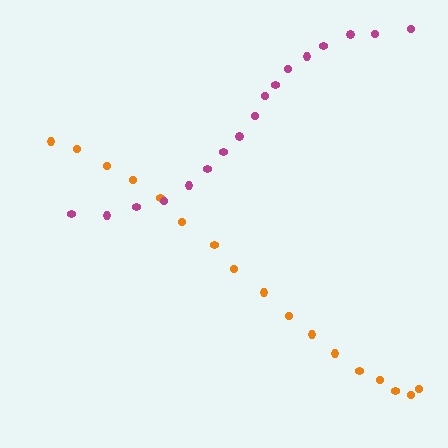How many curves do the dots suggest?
There are 2 distinct paths.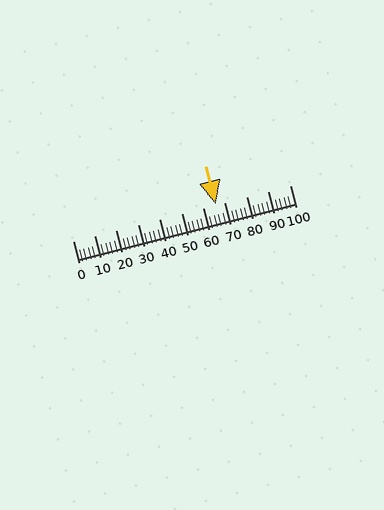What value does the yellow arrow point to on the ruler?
The yellow arrow points to approximately 66.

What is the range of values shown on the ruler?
The ruler shows values from 0 to 100.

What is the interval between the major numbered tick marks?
The major tick marks are spaced 10 units apart.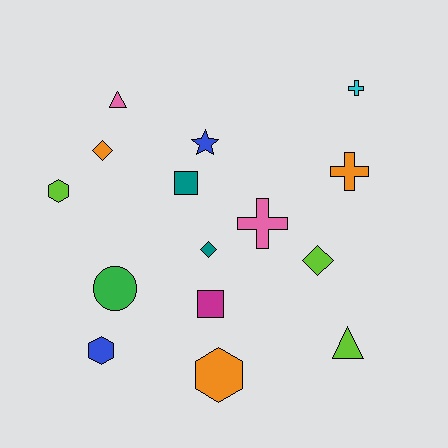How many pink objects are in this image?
There are 2 pink objects.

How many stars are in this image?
There is 1 star.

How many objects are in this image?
There are 15 objects.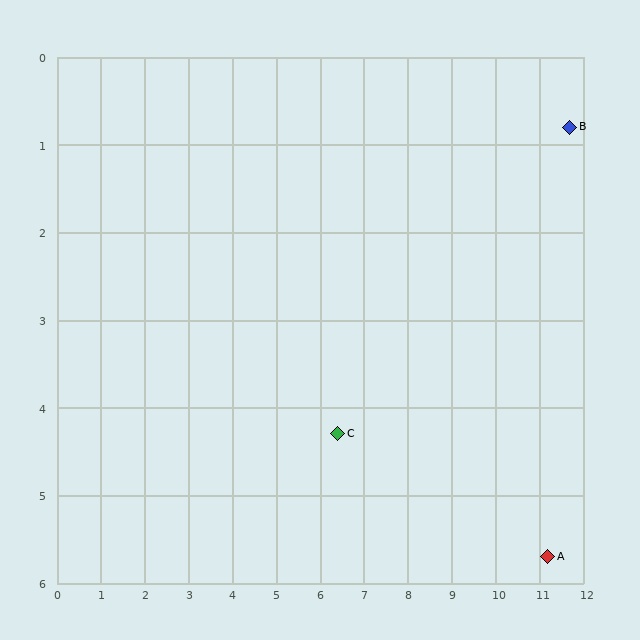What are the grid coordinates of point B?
Point B is at approximately (11.7, 0.8).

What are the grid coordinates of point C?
Point C is at approximately (6.4, 4.3).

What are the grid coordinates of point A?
Point A is at approximately (11.2, 5.7).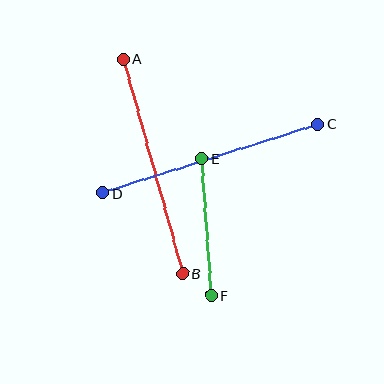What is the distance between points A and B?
The distance is approximately 222 pixels.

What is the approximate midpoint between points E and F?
The midpoint is at approximately (206, 227) pixels.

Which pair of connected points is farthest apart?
Points C and D are farthest apart.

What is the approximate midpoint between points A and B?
The midpoint is at approximately (153, 166) pixels.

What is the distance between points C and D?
The distance is approximately 226 pixels.